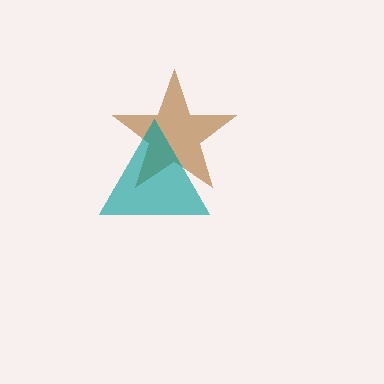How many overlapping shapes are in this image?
There are 2 overlapping shapes in the image.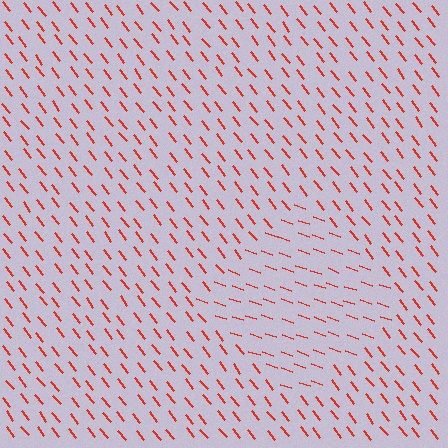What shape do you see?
I see a diamond.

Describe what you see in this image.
The image is filled with small red line segments. A diamond region in the image has lines oriented differently from the surrounding lines, creating a visible texture boundary.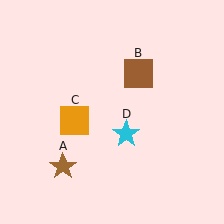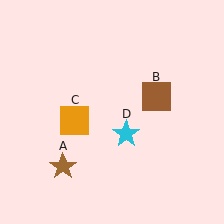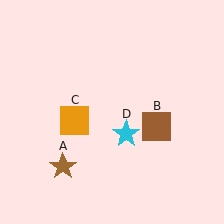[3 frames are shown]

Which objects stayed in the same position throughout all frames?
Brown star (object A) and orange square (object C) and cyan star (object D) remained stationary.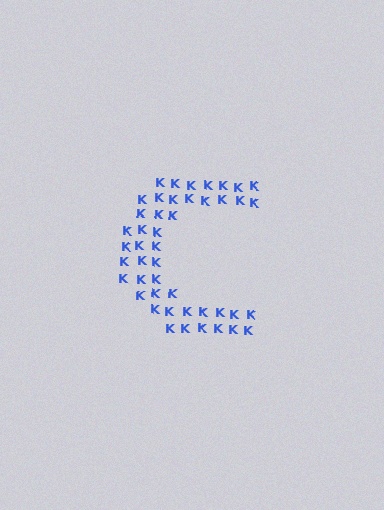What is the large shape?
The large shape is the letter C.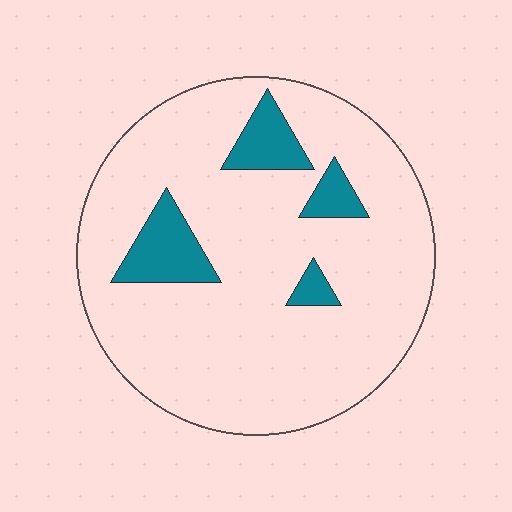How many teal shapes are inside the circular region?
4.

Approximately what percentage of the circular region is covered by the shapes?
Approximately 15%.